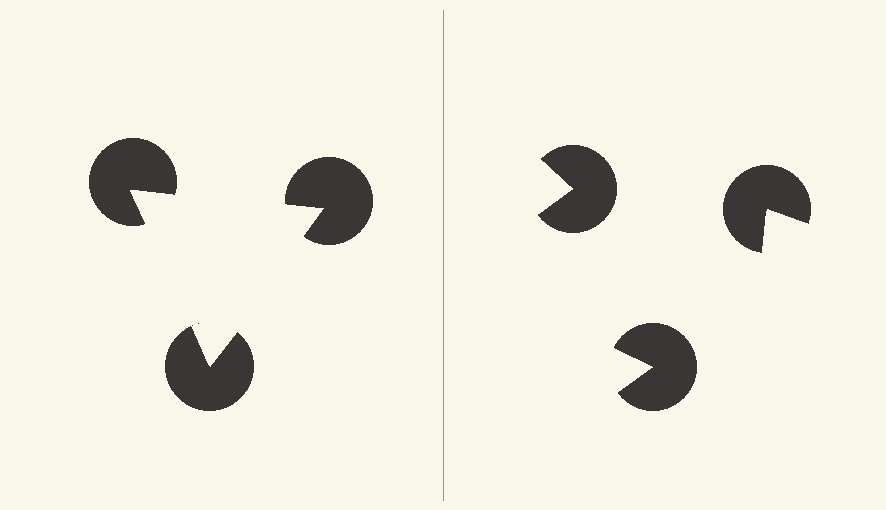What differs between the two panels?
The pac-man discs are positioned identically on both sides; only the wedge orientations differ. On the left they align to a triangle; on the right they are misaligned.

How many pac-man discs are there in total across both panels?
6 — 3 on each side.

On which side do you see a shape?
An illusory triangle appears on the left side. On the right side the wedge cuts are rotated, so no coherent shape forms.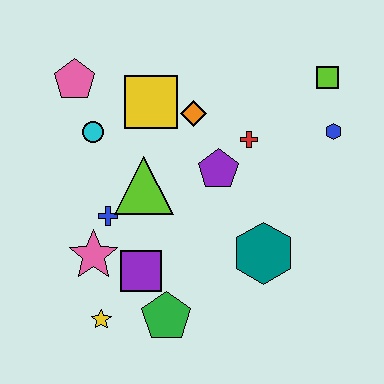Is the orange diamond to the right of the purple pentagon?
No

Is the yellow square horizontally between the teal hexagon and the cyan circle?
Yes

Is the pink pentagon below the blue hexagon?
No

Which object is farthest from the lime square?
The yellow star is farthest from the lime square.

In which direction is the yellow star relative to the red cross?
The yellow star is below the red cross.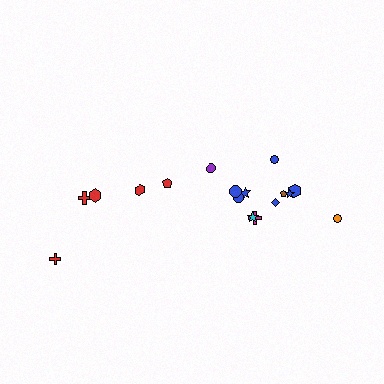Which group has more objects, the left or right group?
The right group.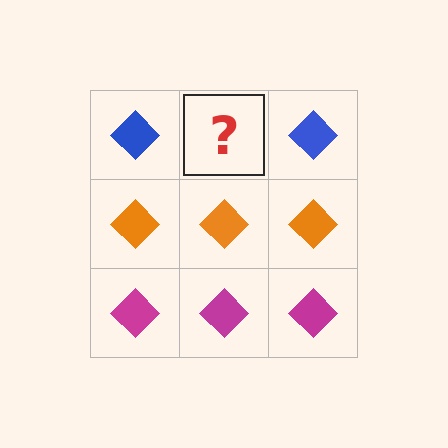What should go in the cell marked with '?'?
The missing cell should contain a blue diamond.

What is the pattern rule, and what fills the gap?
The rule is that each row has a consistent color. The gap should be filled with a blue diamond.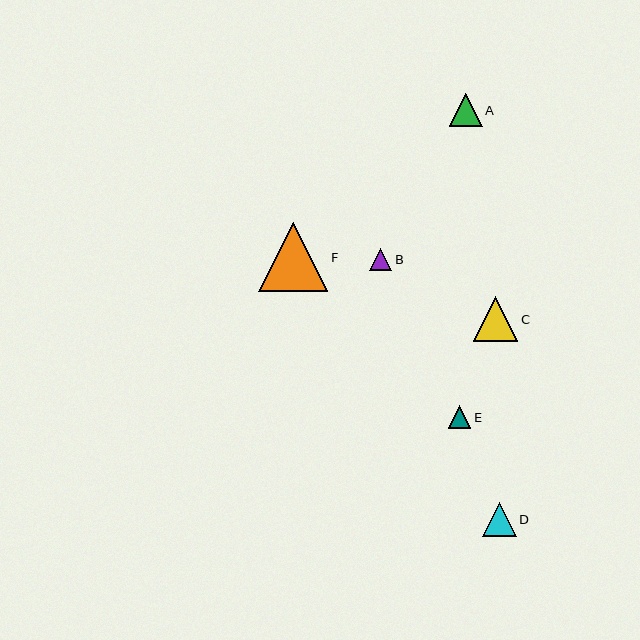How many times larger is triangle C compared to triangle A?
Triangle C is approximately 1.4 times the size of triangle A.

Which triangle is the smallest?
Triangle B is the smallest with a size of approximately 22 pixels.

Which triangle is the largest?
Triangle F is the largest with a size of approximately 70 pixels.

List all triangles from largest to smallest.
From largest to smallest: F, C, D, A, E, B.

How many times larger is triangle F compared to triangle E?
Triangle F is approximately 3.1 times the size of triangle E.